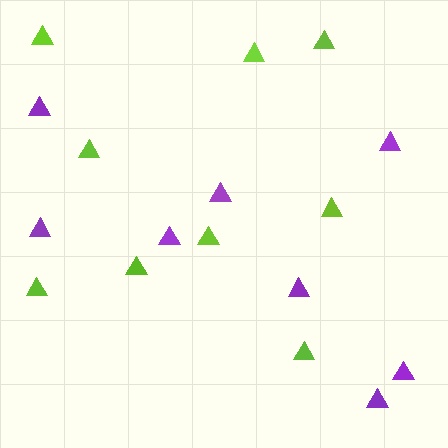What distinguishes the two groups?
There are 2 groups: one group of purple triangles (8) and one group of lime triangles (9).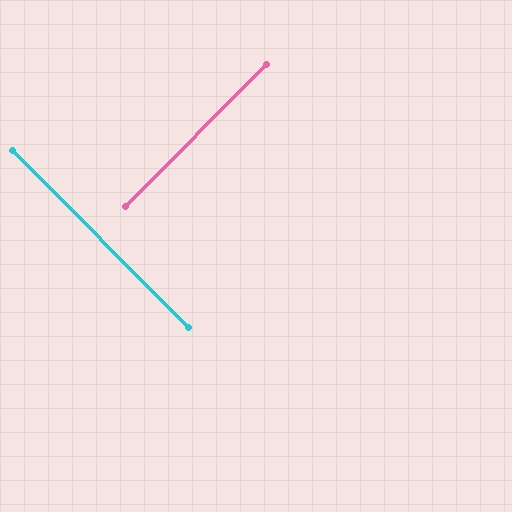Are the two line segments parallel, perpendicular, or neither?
Perpendicular — they meet at approximately 89°.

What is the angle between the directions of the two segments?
Approximately 89 degrees.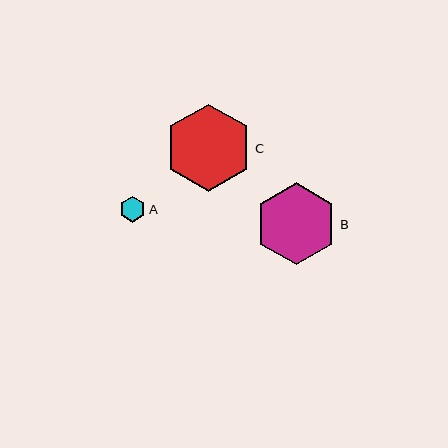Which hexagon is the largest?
Hexagon C is the largest with a size of approximately 88 pixels.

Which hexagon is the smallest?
Hexagon A is the smallest with a size of approximately 26 pixels.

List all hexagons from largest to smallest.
From largest to smallest: C, B, A.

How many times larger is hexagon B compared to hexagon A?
Hexagon B is approximately 3.2 times the size of hexagon A.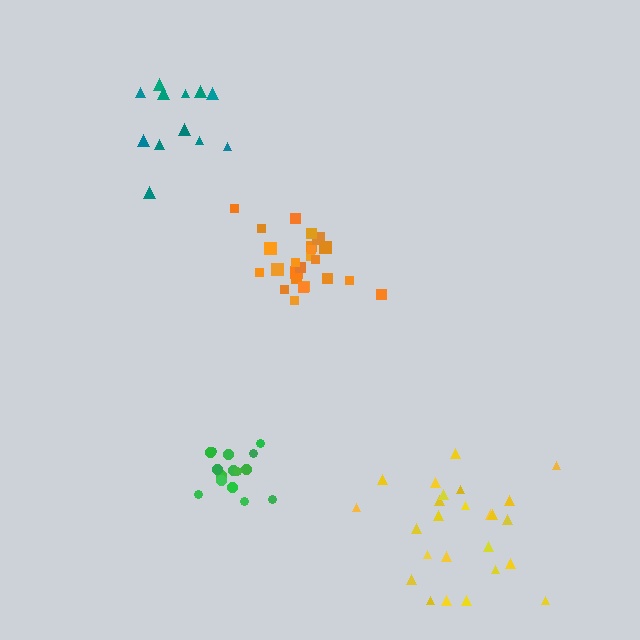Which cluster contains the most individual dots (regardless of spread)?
Yellow (25).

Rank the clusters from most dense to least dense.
orange, green, teal, yellow.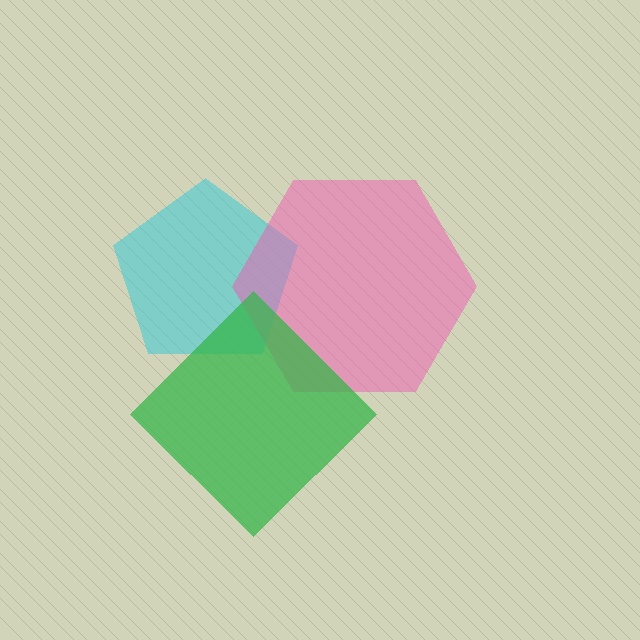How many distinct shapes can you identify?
There are 3 distinct shapes: a cyan pentagon, a pink hexagon, a green diamond.